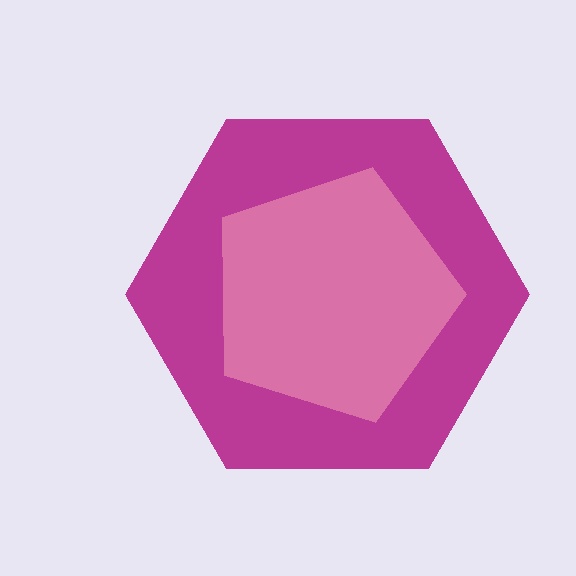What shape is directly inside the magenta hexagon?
The pink pentagon.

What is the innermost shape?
The pink pentagon.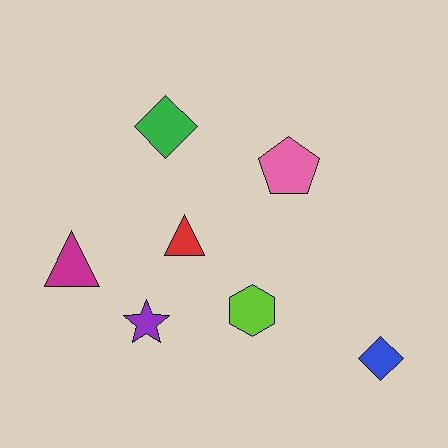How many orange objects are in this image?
There are no orange objects.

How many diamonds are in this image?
There are 2 diamonds.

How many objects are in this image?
There are 7 objects.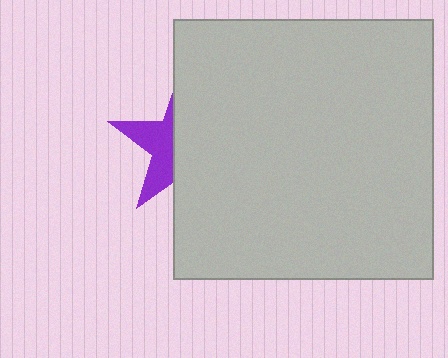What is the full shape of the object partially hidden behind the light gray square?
The partially hidden object is a purple star.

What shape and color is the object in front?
The object in front is a light gray square.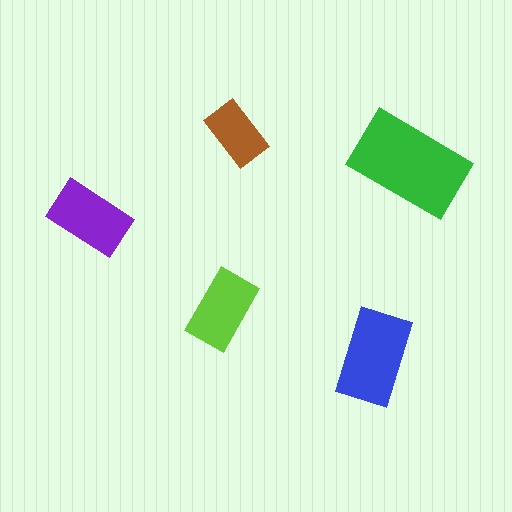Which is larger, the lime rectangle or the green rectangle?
The green one.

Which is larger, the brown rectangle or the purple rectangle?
The purple one.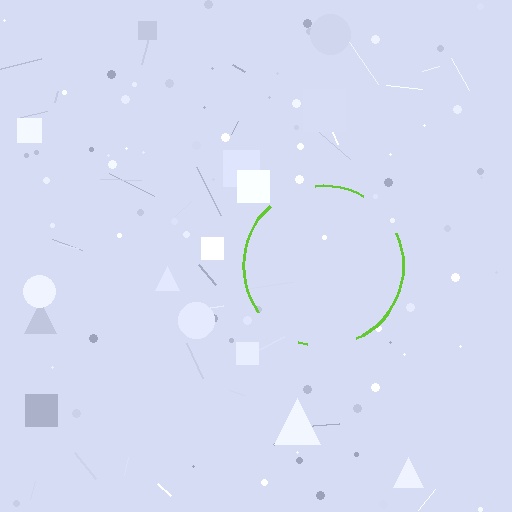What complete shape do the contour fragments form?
The contour fragments form a circle.